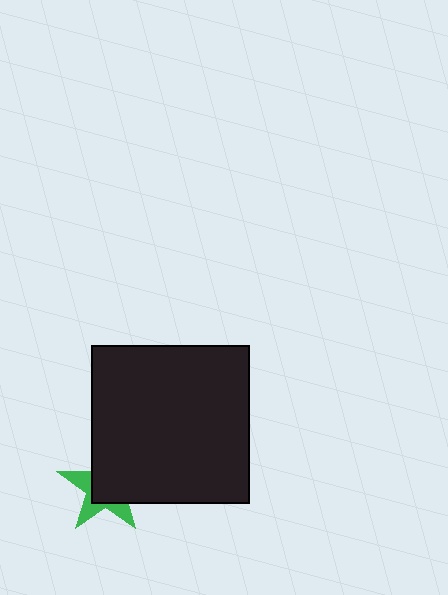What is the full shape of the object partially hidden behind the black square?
The partially hidden object is a green star.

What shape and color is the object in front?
The object in front is a black square.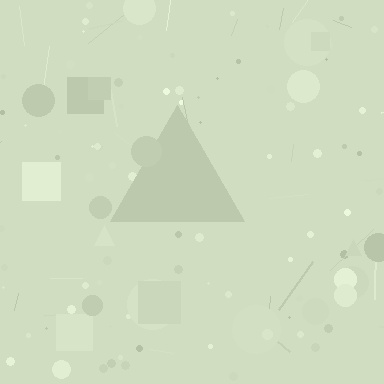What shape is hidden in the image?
A triangle is hidden in the image.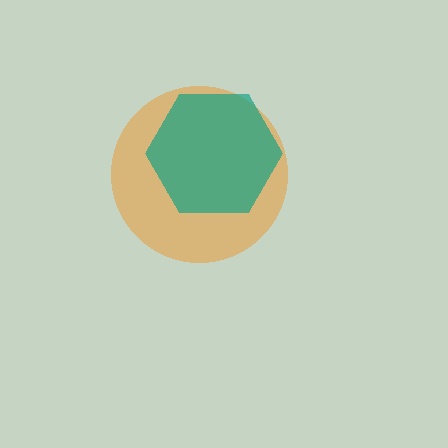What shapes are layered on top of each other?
The layered shapes are: an orange circle, a teal hexagon.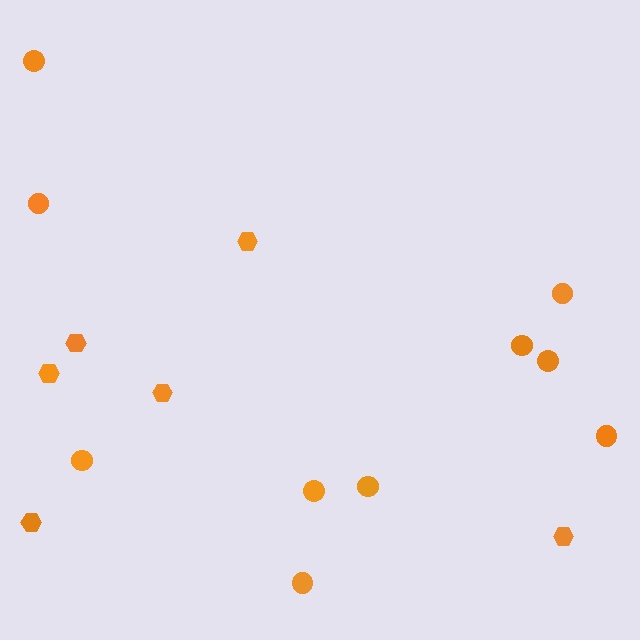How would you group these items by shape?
There are 2 groups: one group of circles (10) and one group of hexagons (6).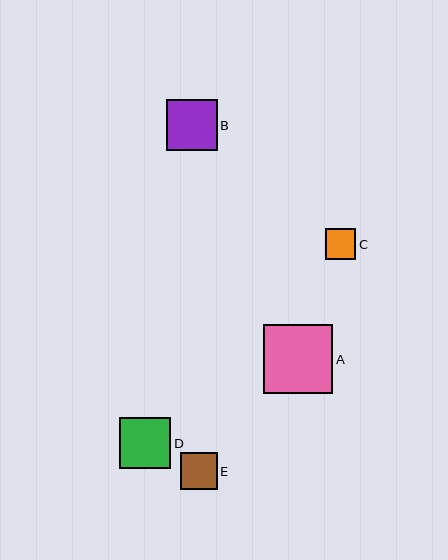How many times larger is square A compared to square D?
Square A is approximately 1.4 times the size of square D.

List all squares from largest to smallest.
From largest to smallest: A, B, D, E, C.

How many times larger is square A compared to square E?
Square A is approximately 1.9 times the size of square E.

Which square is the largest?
Square A is the largest with a size of approximately 69 pixels.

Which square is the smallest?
Square C is the smallest with a size of approximately 30 pixels.